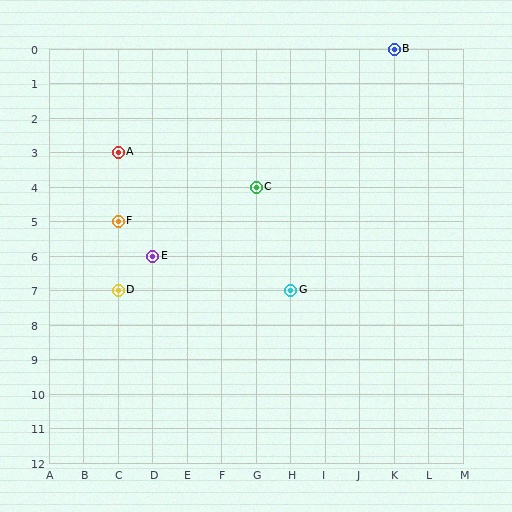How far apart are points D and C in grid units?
Points D and C are 4 columns and 3 rows apart (about 5.0 grid units diagonally).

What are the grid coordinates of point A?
Point A is at grid coordinates (C, 3).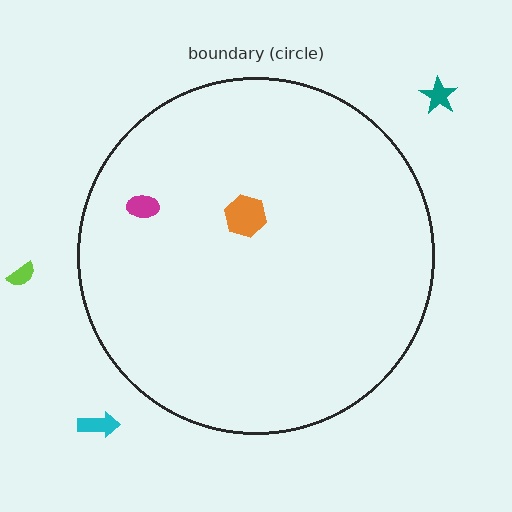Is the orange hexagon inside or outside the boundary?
Inside.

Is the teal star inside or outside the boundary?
Outside.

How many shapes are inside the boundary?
2 inside, 3 outside.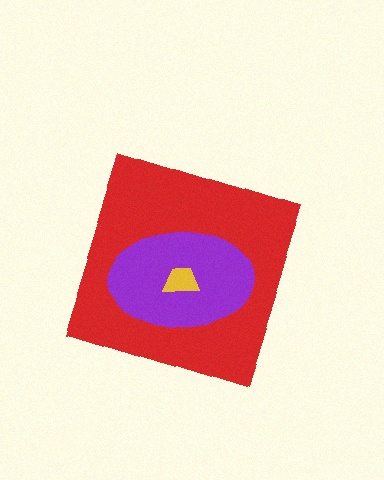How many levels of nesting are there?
3.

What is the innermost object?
The yellow trapezoid.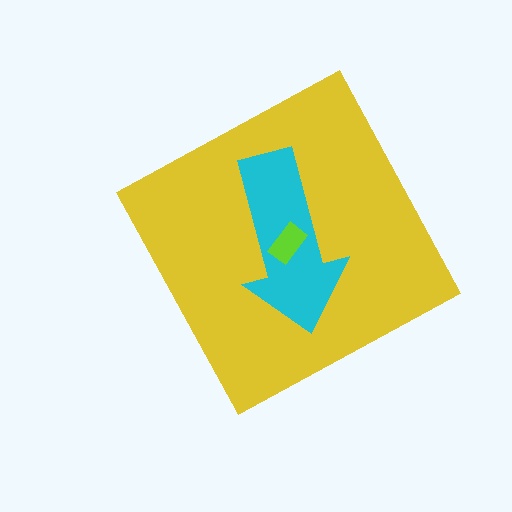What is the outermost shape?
The yellow diamond.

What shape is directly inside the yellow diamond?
The cyan arrow.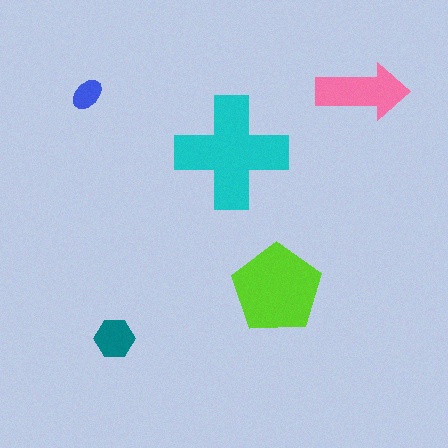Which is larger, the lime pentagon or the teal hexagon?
The lime pentagon.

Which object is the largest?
The cyan cross.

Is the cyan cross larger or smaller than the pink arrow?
Larger.